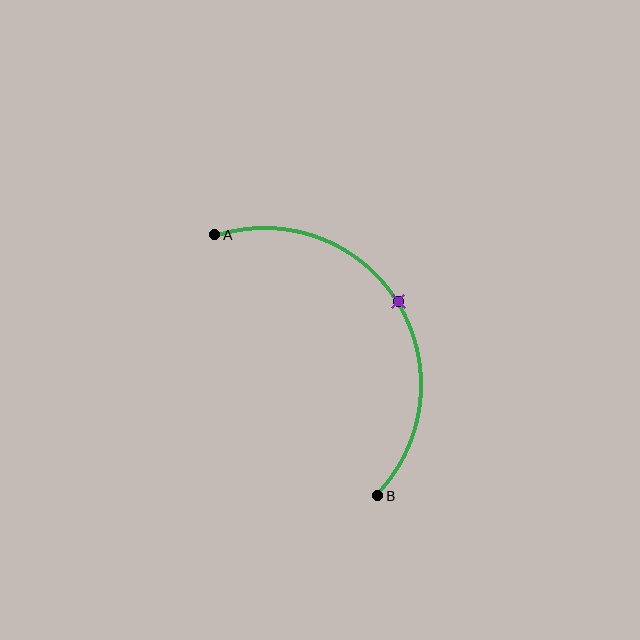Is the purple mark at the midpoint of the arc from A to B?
Yes. The purple mark lies on the arc at equal arc-length from both A and B — it is the arc midpoint.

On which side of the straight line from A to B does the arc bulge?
The arc bulges to the right of the straight line connecting A and B.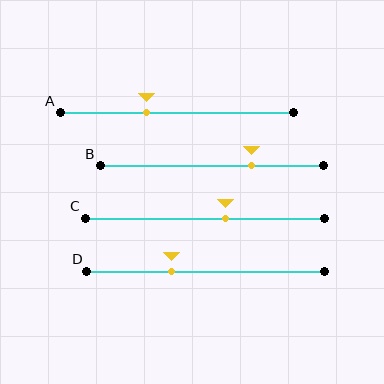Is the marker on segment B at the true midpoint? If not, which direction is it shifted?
No, the marker on segment B is shifted to the right by about 18% of the segment length.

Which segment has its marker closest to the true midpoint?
Segment C has its marker closest to the true midpoint.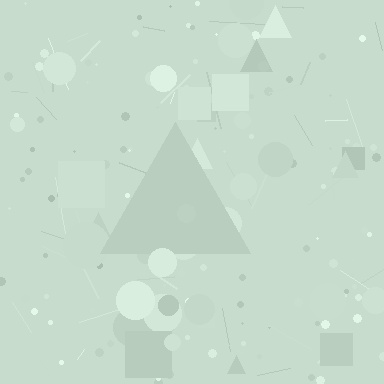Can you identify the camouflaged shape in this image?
The camouflaged shape is a triangle.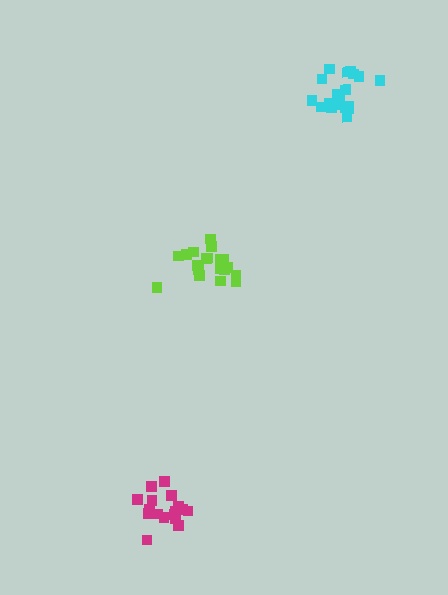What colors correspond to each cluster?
The clusters are colored: lime, cyan, magenta.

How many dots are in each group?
Group 1: 19 dots, Group 2: 19 dots, Group 3: 17 dots (55 total).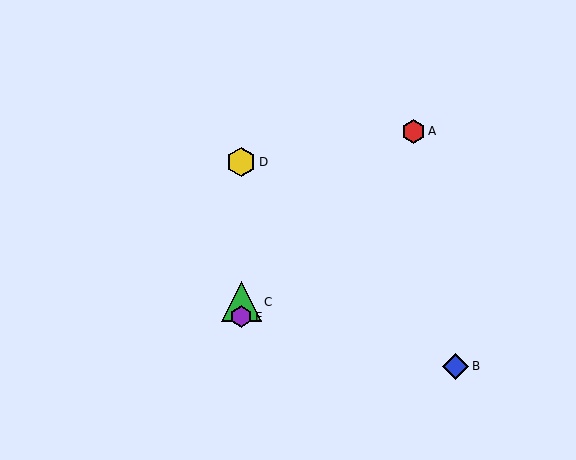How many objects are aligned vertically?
3 objects (C, D, E) are aligned vertically.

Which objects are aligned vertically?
Objects C, D, E are aligned vertically.